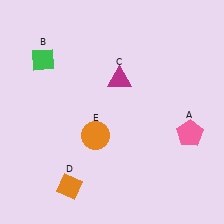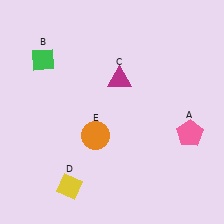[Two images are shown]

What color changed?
The diamond (D) changed from orange in Image 1 to yellow in Image 2.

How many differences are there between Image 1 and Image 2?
There is 1 difference between the two images.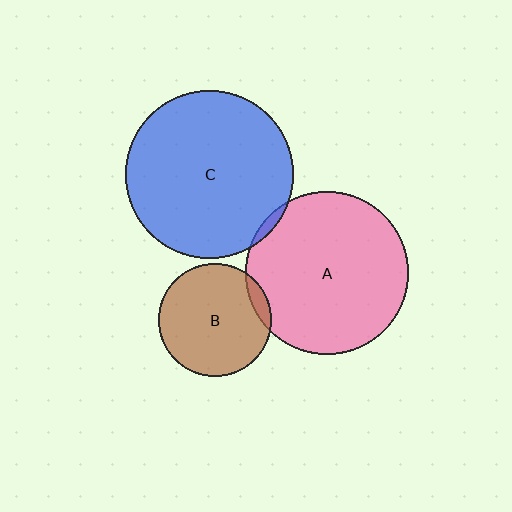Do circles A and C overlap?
Yes.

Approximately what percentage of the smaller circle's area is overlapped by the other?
Approximately 5%.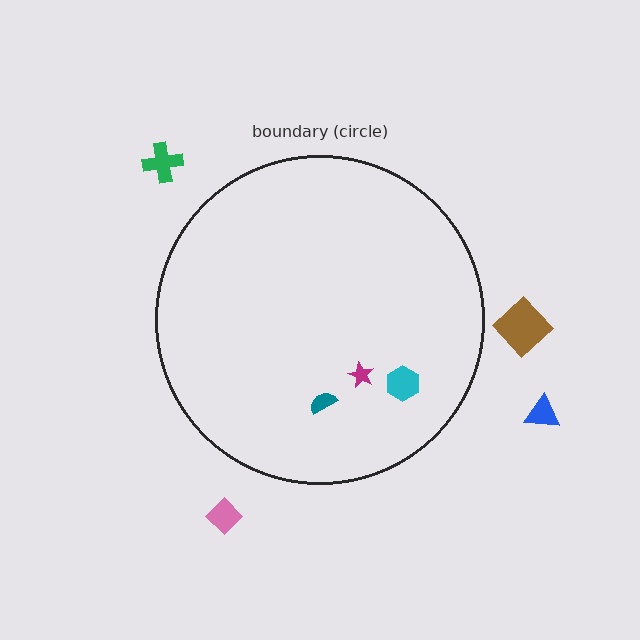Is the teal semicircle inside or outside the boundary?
Inside.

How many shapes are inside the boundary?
3 inside, 4 outside.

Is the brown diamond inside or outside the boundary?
Outside.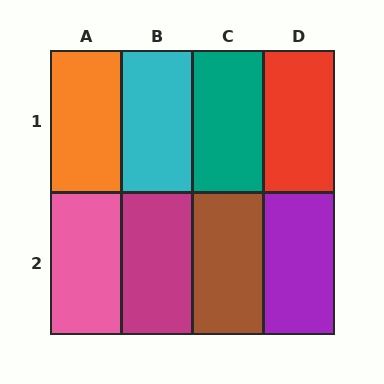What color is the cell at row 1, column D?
Red.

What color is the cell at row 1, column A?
Orange.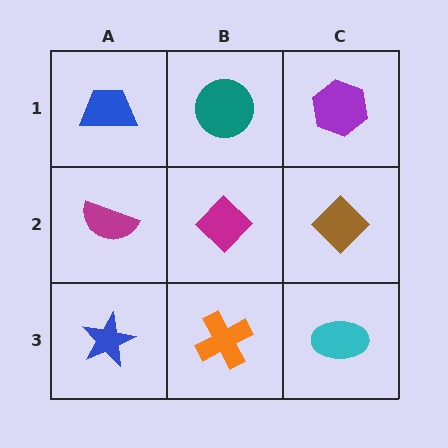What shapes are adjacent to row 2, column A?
A blue trapezoid (row 1, column A), a blue star (row 3, column A), a magenta diamond (row 2, column B).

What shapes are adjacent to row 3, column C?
A brown diamond (row 2, column C), an orange cross (row 3, column B).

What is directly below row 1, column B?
A magenta diamond.